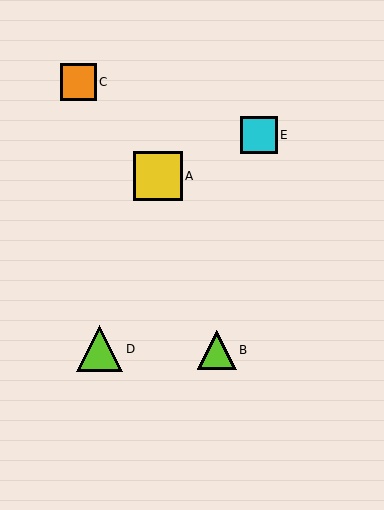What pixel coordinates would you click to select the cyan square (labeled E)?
Click at (259, 135) to select the cyan square E.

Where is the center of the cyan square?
The center of the cyan square is at (259, 135).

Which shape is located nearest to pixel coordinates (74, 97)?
The orange square (labeled C) at (78, 82) is nearest to that location.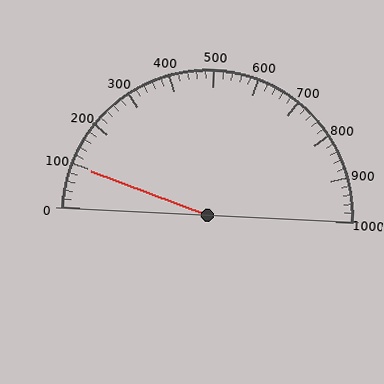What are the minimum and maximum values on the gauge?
The gauge ranges from 0 to 1000.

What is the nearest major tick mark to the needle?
The nearest major tick mark is 100.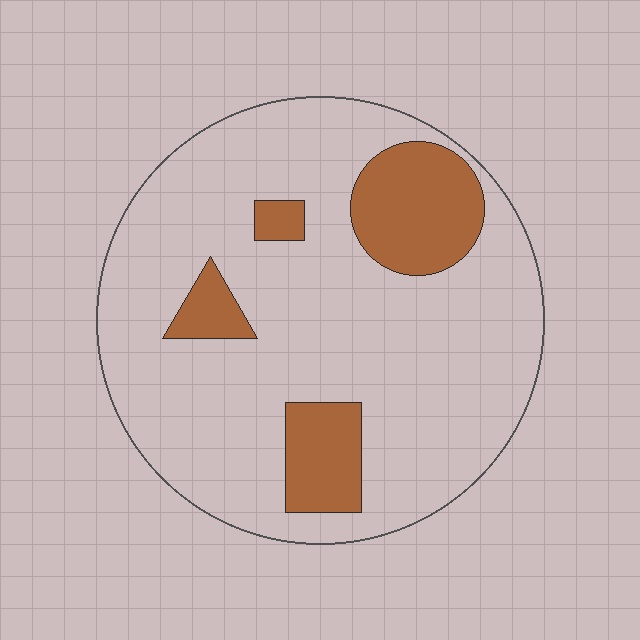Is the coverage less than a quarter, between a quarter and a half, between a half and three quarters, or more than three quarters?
Less than a quarter.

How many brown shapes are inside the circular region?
4.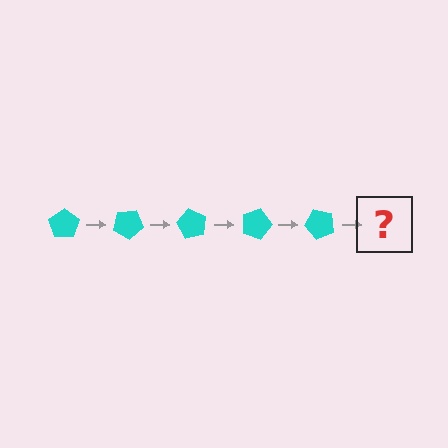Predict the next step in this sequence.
The next step is a cyan pentagon rotated 150 degrees.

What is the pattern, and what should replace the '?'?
The pattern is that the pentagon rotates 30 degrees each step. The '?' should be a cyan pentagon rotated 150 degrees.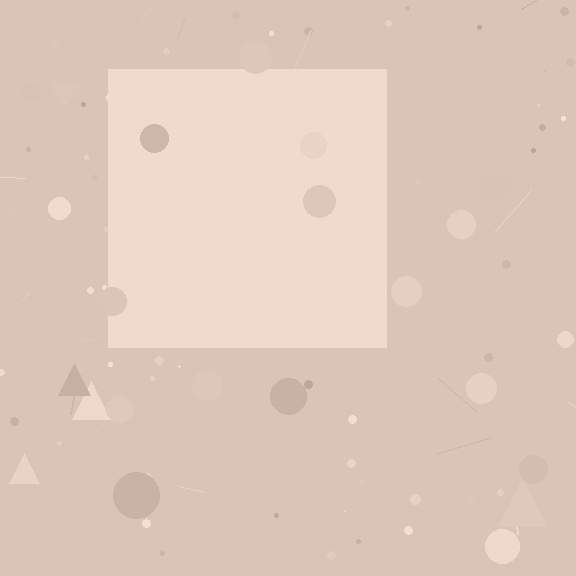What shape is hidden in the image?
A square is hidden in the image.